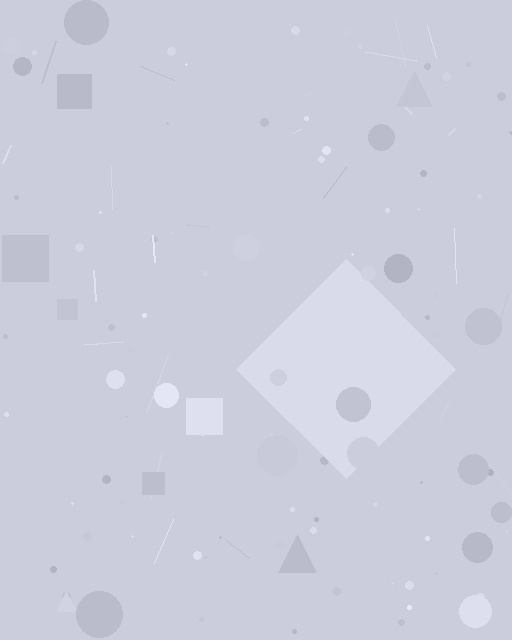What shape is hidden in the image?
A diamond is hidden in the image.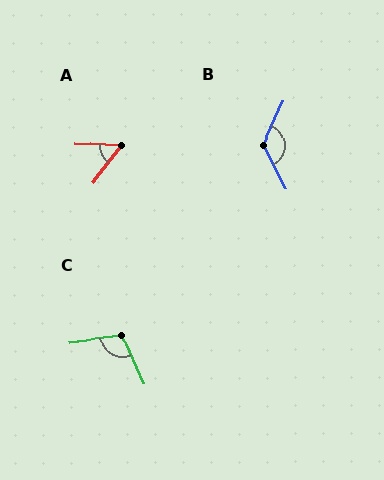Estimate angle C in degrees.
Approximately 107 degrees.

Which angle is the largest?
B, at approximately 127 degrees.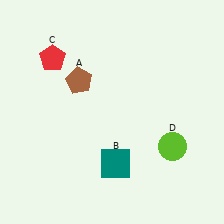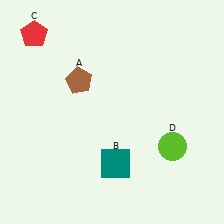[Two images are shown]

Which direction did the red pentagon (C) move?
The red pentagon (C) moved up.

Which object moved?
The red pentagon (C) moved up.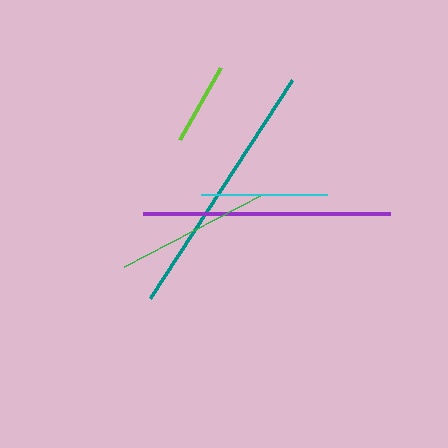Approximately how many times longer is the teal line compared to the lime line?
The teal line is approximately 3.2 times the length of the lime line.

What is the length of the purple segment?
The purple segment is approximately 247 pixels long.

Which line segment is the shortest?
The lime line is the shortest at approximately 83 pixels.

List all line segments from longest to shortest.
From longest to shortest: teal, purple, green, cyan, lime.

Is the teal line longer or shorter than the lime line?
The teal line is longer than the lime line.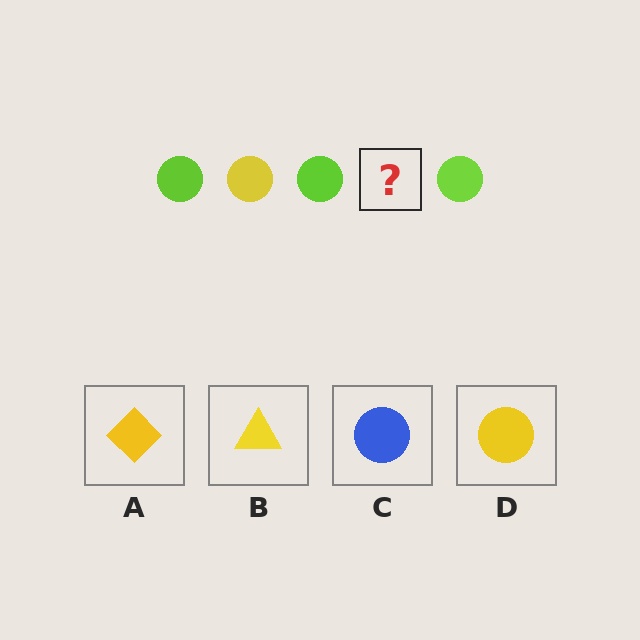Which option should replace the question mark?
Option D.